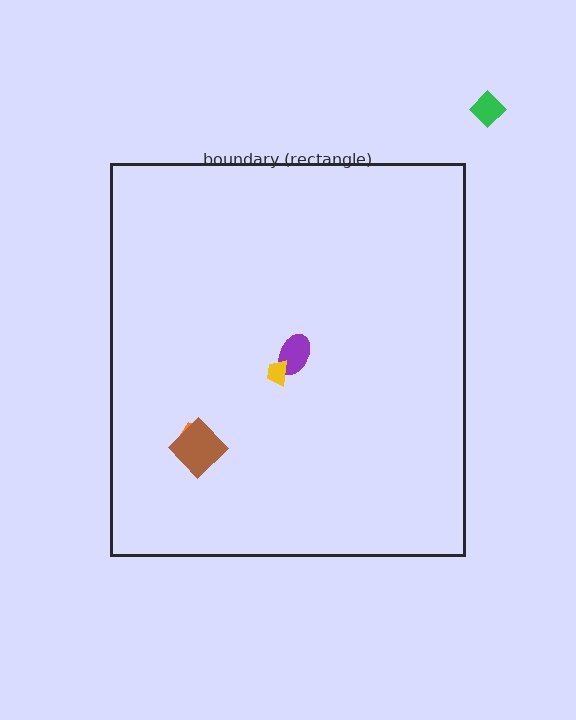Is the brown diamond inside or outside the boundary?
Inside.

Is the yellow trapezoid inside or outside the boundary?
Inside.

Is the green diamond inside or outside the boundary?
Outside.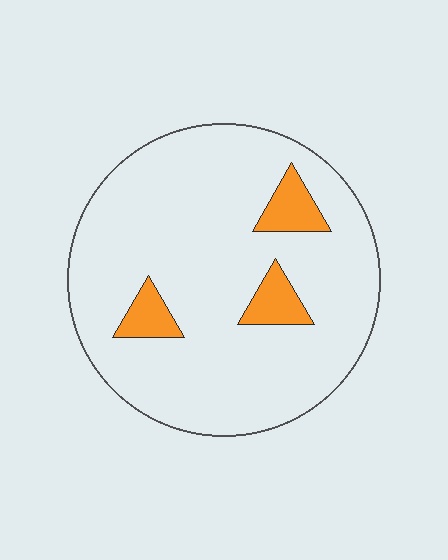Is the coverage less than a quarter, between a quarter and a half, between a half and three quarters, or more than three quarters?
Less than a quarter.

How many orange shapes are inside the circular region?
3.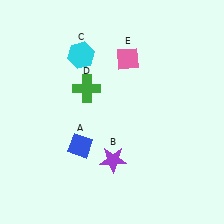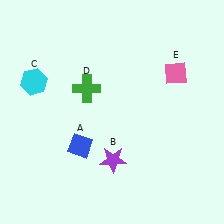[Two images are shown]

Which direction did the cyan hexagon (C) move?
The cyan hexagon (C) moved left.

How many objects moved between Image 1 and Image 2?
2 objects moved between the two images.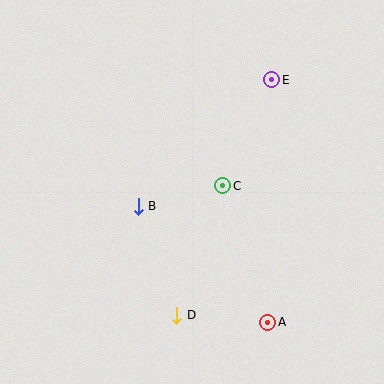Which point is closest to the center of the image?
Point C at (223, 186) is closest to the center.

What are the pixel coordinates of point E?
Point E is at (272, 80).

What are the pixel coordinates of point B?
Point B is at (138, 206).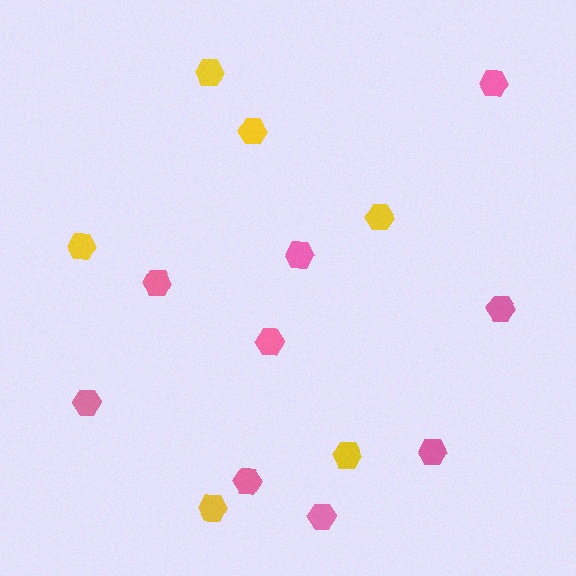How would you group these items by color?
There are 2 groups: one group of yellow hexagons (6) and one group of pink hexagons (9).